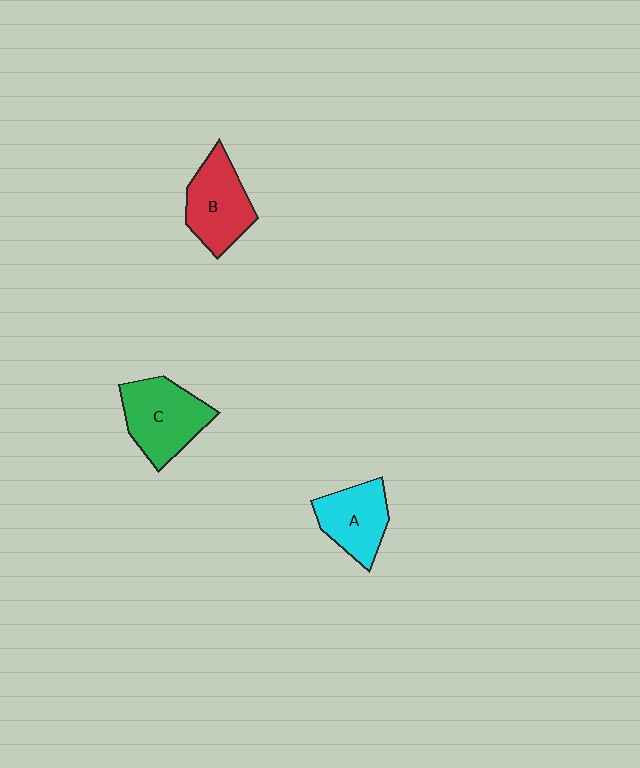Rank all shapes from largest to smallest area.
From largest to smallest: C (green), B (red), A (cyan).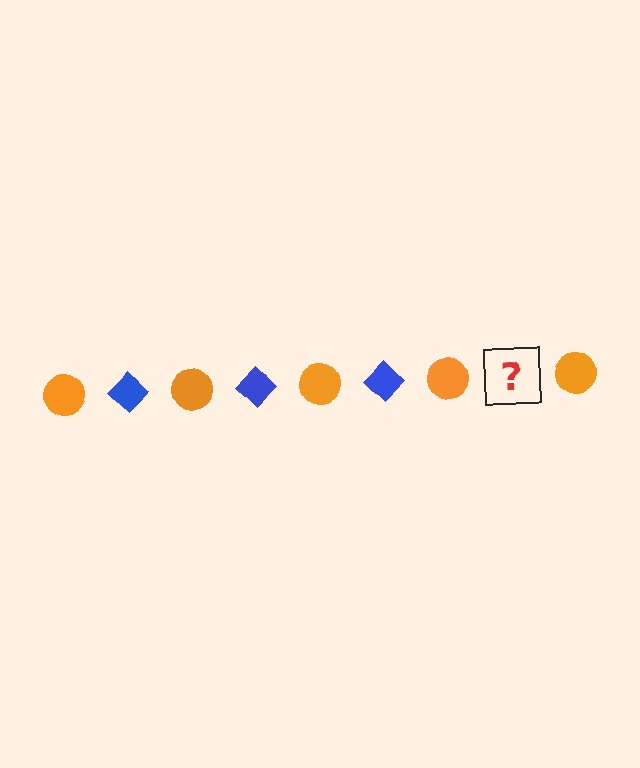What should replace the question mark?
The question mark should be replaced with a blue diamond.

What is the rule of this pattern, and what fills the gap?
The rule is that the pattern alternates between orange circle and blue diamond. The gap should be filled with a blue diamond.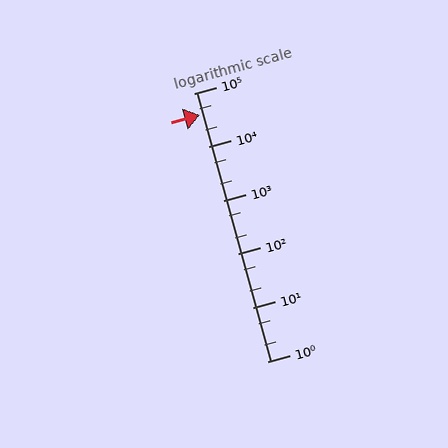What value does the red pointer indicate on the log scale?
The pointer indicates approximately 40000.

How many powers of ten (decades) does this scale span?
The scale spans 5 decades, from 1 to 100000.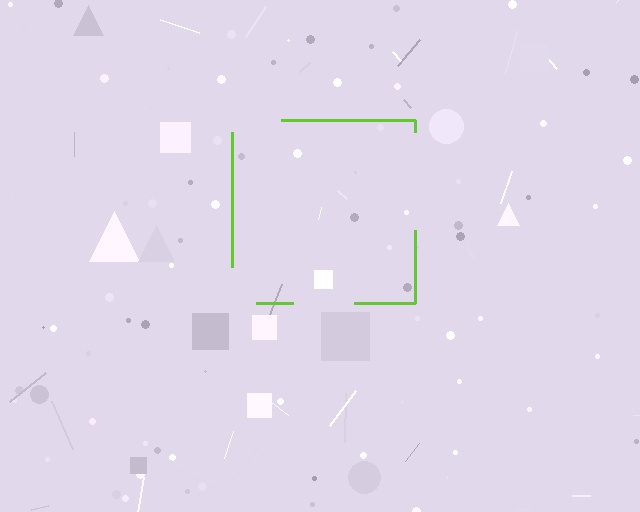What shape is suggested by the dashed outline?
The dashed outline suggests a square.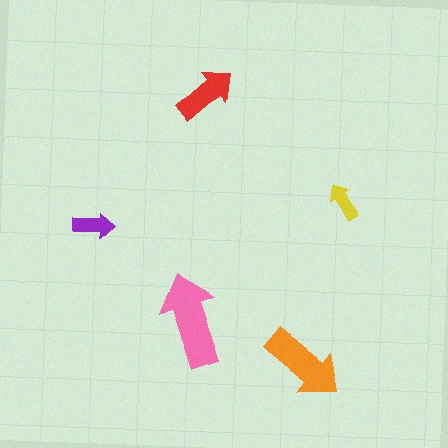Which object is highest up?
The red arrow is topmost.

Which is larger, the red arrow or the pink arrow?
The pink one.